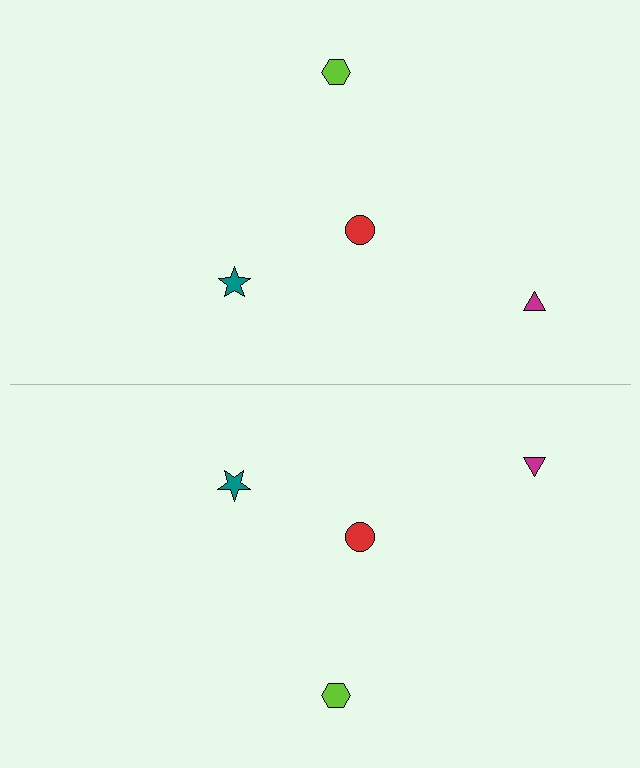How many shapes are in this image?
There are 8 shapes in this image.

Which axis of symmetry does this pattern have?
The pattern has a horizontal axis of symmetry running through the center of the image.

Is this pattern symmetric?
Yes, this pattern has bilateral (reflection) symmetry.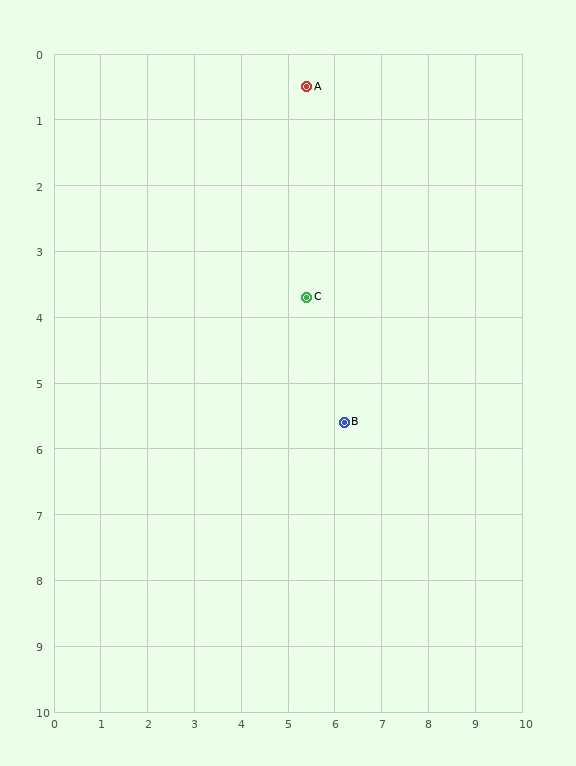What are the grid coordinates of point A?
Point A is at approximately (5.4, 0.5).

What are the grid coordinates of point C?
Point C is at approximately (5.4, 3.7).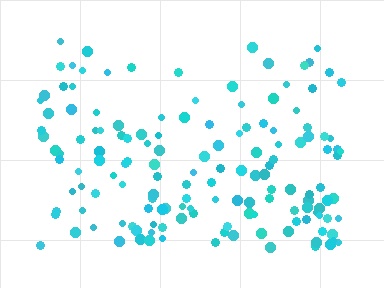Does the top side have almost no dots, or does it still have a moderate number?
Still a moderate number, just noticeably fewer than the bottom.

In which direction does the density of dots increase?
From top to bottom, with the bottom side densest.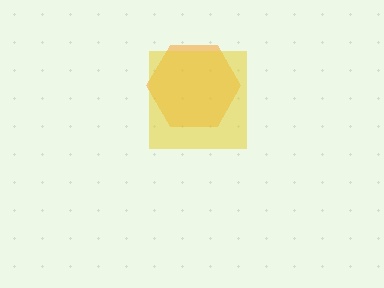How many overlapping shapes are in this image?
There are 2 overlapping shapes in the image.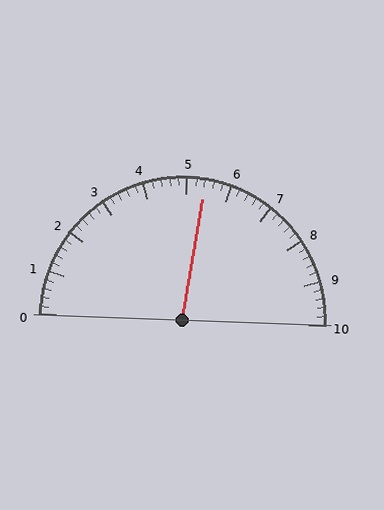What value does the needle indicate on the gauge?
The needle indicates approximately 5.4.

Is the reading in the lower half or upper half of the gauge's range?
The reading is in the upper half of the range (0 to 10).